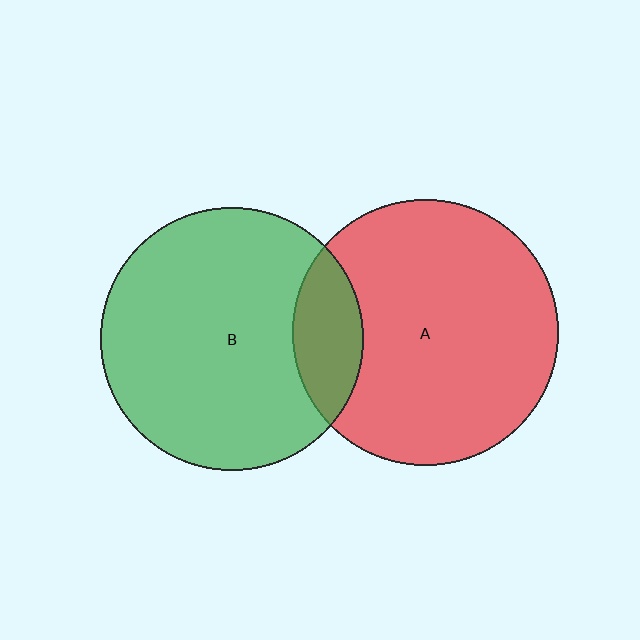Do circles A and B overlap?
Yes.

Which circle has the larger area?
Circle A (red).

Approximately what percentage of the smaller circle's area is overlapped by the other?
Approximately 15%.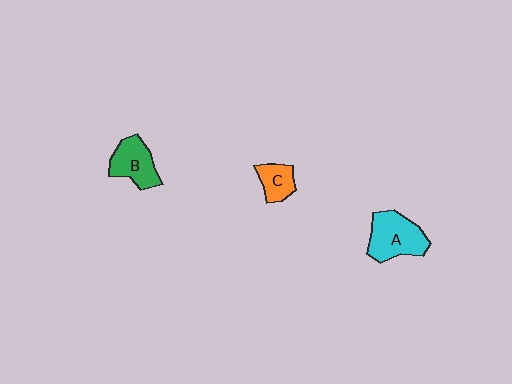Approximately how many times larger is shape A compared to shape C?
Approximately 1.9 times.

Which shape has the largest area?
Shape A (cyan).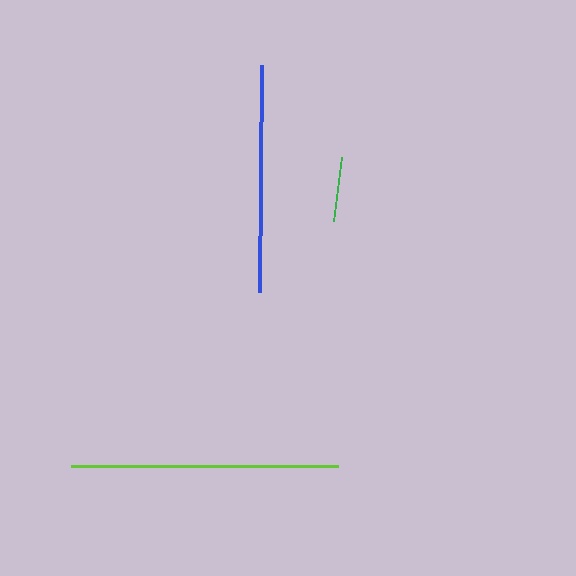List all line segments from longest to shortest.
From longest to shortest: lime, blue, green.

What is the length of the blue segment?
The blue segment is approximately 227 pixels long.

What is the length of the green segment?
The green segment is approximately 64 pixels long.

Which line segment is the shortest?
The green line is the shortest at approximately 64 pixels.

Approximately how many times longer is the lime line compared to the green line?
The lime line is approximately 4.2 times the length of the green line.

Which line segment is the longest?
The lime line is the longest at approximately 267 pixels.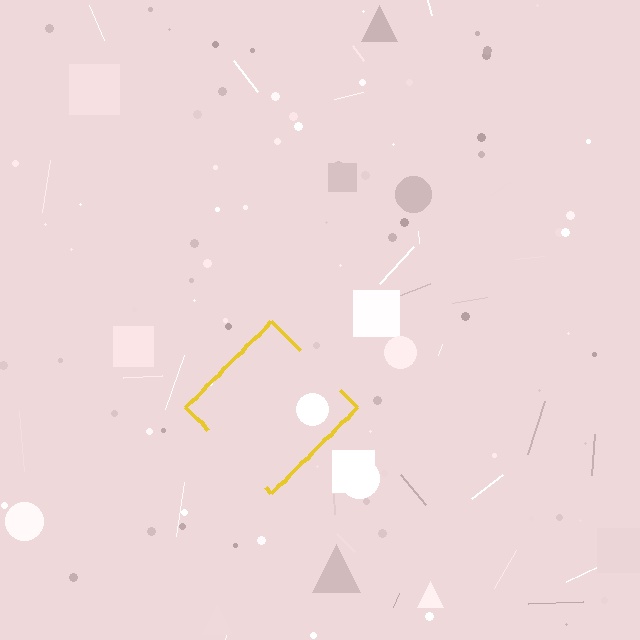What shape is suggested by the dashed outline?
The dashed outline suggests a diamond.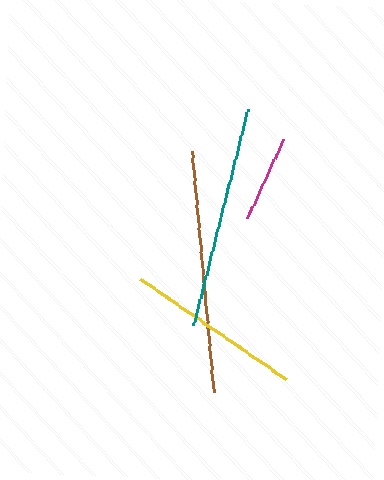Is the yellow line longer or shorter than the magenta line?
The yellow line is longer than the magenta line.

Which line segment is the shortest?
The magenta line is the shortest at approximately 87 pixels.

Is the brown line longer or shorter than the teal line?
The brown line is longer than the teal line.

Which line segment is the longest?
The brown line is the longest at approximately 242 pixels.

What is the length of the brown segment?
The brown segment is approximately 242 pixels long.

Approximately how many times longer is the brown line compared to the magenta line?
The brown line is approximately 2.8 times the length of the magenta line.